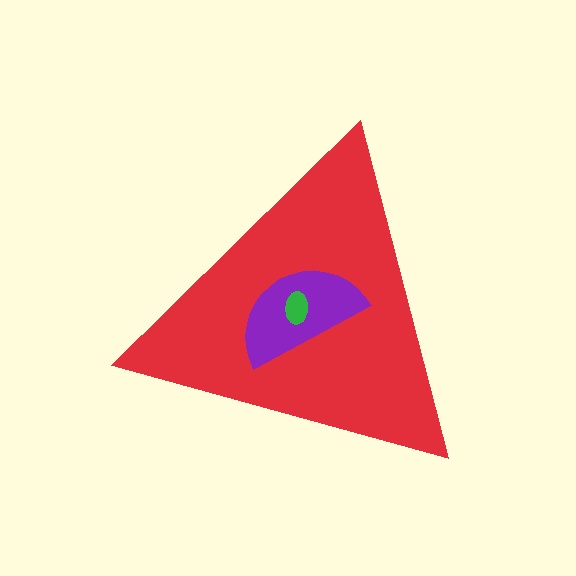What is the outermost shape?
The red triangle.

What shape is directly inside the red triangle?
The purple semicircle.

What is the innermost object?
The green ellipse.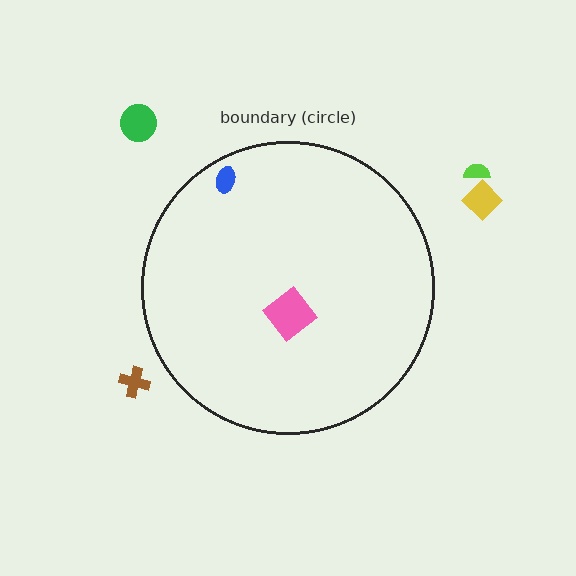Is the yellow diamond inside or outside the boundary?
Outside.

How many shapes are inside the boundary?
2 inside, 4 outside.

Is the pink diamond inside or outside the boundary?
Inside.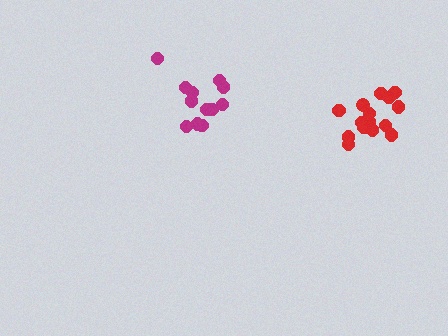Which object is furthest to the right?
The red cluster is rightmost.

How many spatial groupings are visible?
There are 2 spatial groupings.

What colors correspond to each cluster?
The clusters are colored: red, magenta.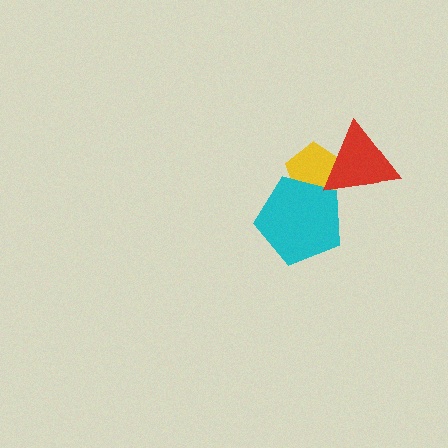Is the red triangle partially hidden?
No, no other shape covers it.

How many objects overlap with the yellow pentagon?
2 objects overlap with the yellow pentagon.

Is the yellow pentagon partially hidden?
Yes, it is partially covered by another shape.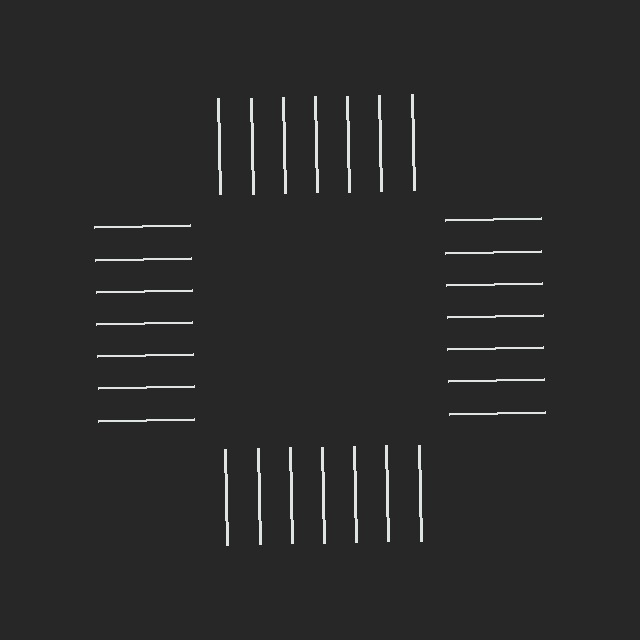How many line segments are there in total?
28 — 7 along each of the 4 edges.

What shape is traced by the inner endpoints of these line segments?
An illusory square — the line segments terminate on its edges but no continuous stroke is drawn.